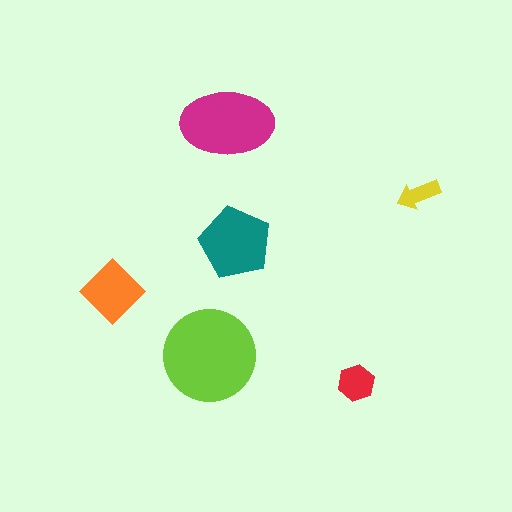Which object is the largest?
The lime circle.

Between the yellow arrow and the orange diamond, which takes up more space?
The orange diamond.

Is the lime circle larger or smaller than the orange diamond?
Larger.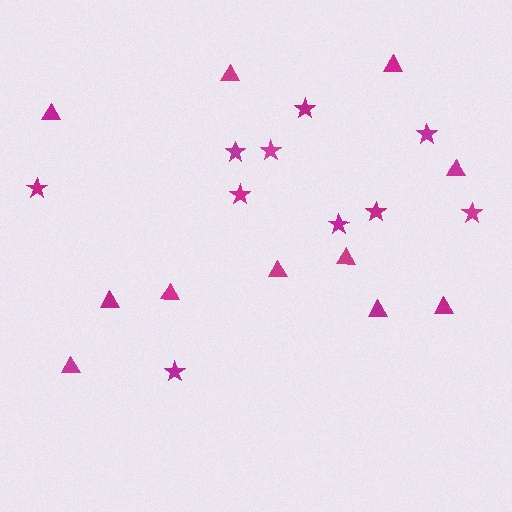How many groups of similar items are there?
There are 2 groups: one group of stars (10) and one group of triangles (11).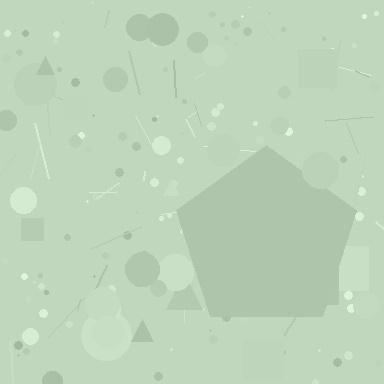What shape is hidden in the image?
A pentagon is hidden in the image.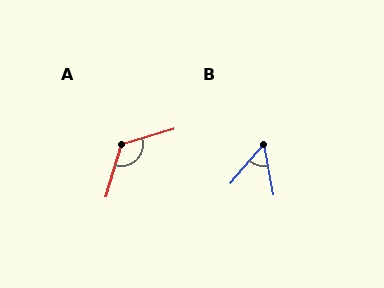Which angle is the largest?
A, at approximately 124 degrees.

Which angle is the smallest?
B, at approximately 50 degrees.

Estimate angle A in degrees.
Approximately 124 degrees.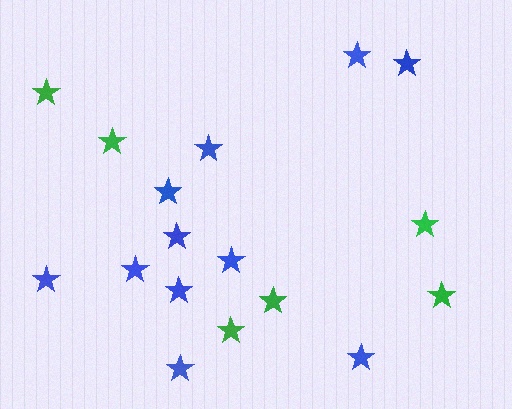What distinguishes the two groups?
There are 2 groups: one group of blue stars (11) and one group of green stars (6).